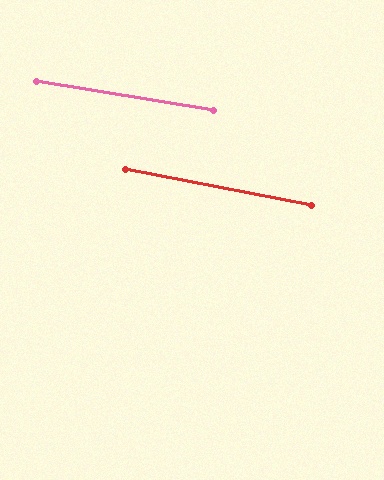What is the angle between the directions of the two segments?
Approximately 2 degrees.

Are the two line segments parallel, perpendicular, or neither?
Parallel — their directions differ by only 1.7°.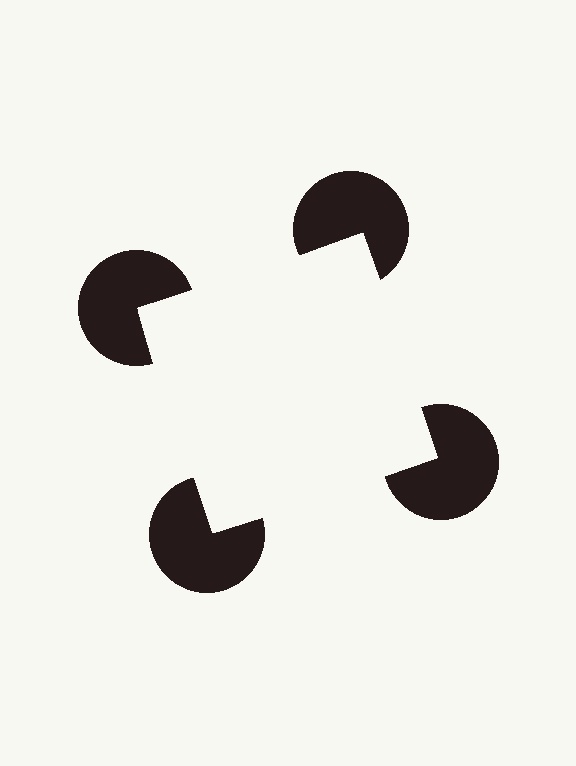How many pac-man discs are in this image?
There are 4 — one at each vertex of the illusory square.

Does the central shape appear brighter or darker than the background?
It typically appears slightly brighter than the background, even though no actual brightness change is drawn.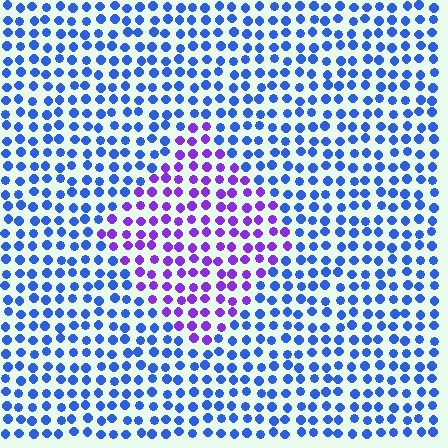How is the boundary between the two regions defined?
The boundary is defined purely by a slight shift in hue (about 48 degrees). Spacing, size, and orientation are identical on both sides.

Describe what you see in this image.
The image is filled with small blue elements in a uniform arrangement. A diamond-shaped region is visible where the elements are tinted to a slightly different hue, forming a subtle color boundary.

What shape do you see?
I see a diamond.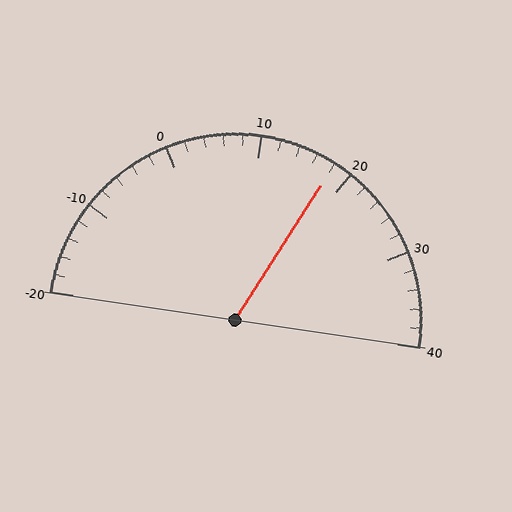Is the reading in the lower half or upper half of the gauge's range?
The reading is in the upper half of the range (-20 to 40).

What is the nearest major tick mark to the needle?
The nearest major tick mark is 20.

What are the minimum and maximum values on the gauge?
The gauge ranges from -20 to 40.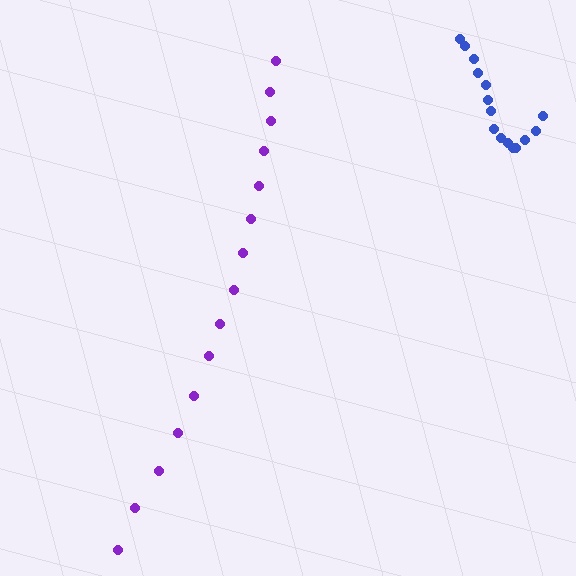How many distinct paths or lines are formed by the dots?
There are 2 distinct paths.